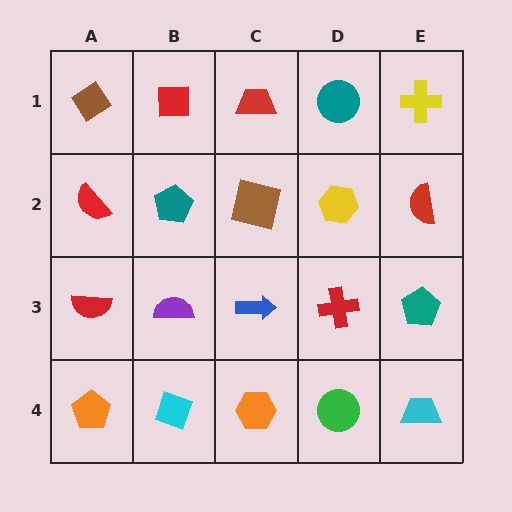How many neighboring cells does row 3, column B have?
4.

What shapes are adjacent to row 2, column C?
A red trapezoid (row 1, column C), a blue arrow (row 3, column C), a teal pentagon (row 2, column B), a yellow hexagon (row 2, column D).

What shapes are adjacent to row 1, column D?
A yellow hexagon (row 2, column D), a red trapezoid (row 1, column C), a yellow cross (row 1, column E).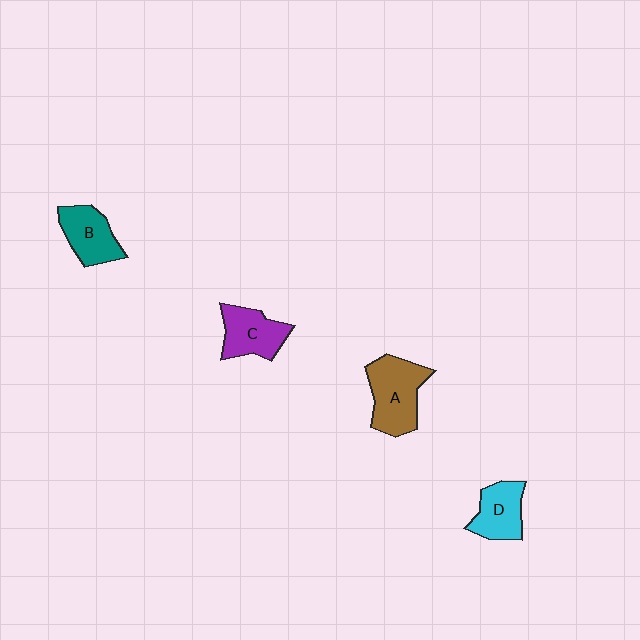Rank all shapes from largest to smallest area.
From largest to smallest: A (brown), C (purple), B (teal), D (cyan).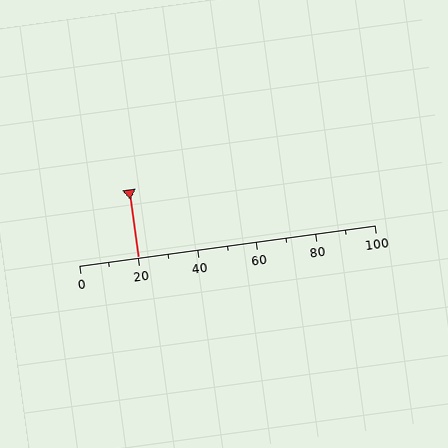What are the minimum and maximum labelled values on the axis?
The axis runs from 0 to 100.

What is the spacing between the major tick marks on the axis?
The major ticks are spaced 20 apart.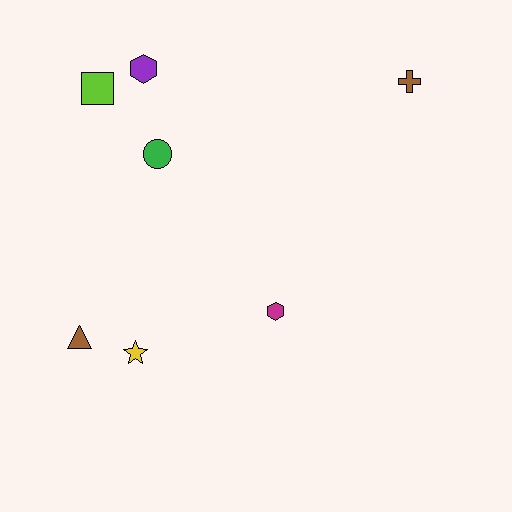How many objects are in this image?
There are 7 objects.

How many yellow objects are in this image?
There is 1 yellow object.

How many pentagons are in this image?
There are no pentagons.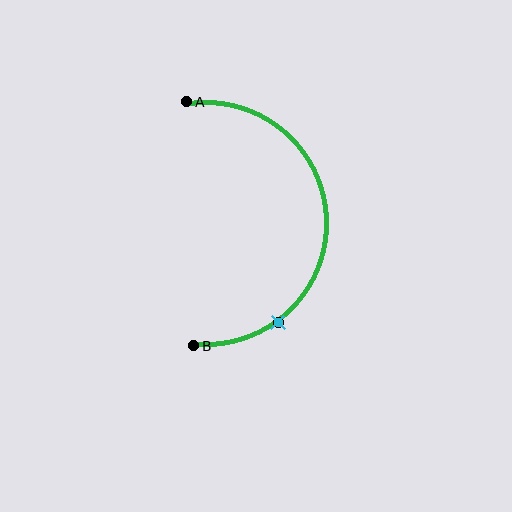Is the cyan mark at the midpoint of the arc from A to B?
No. The cyan mark lies on the arc but is closer to endpoint B. The arc midpoint would be at the point on the curve equidistant along the arc from both A and B.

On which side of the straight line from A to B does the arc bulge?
The arc bulges to the right of the straight line connecting A and B.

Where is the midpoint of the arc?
The arc midpoint is the point on the curve farthest from the straight line joining A and B. It sits to the right of that line.